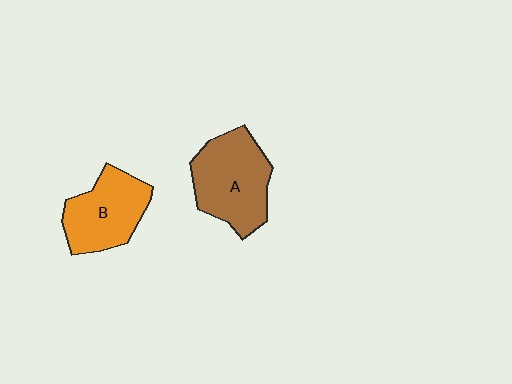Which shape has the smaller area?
Shape B (orange).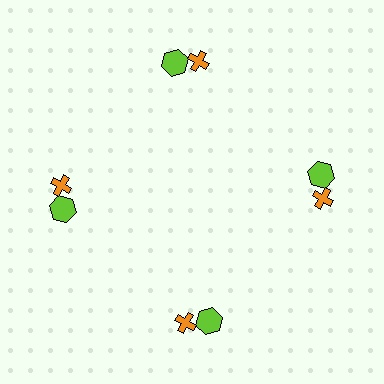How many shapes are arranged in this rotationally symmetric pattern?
There are 8 shapes, arranged in 4 groups of 2.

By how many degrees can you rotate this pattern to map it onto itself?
The pattern maps onto itself every 90 degrees of rotation.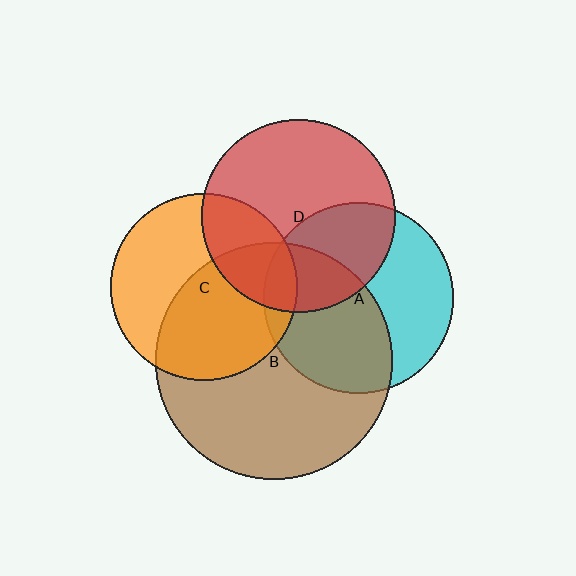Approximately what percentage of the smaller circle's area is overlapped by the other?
Approximately 35%.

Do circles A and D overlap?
Yes.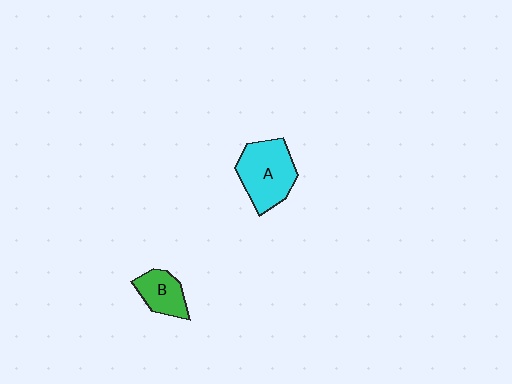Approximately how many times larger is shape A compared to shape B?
Approximately 1.7 times.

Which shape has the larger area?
Shape A (cyan).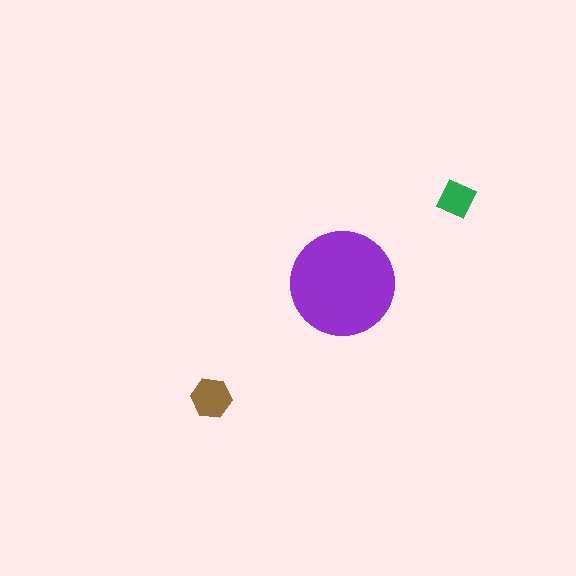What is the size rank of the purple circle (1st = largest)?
1st.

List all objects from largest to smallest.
The purple circle, the brown hexagon, the green diamond.